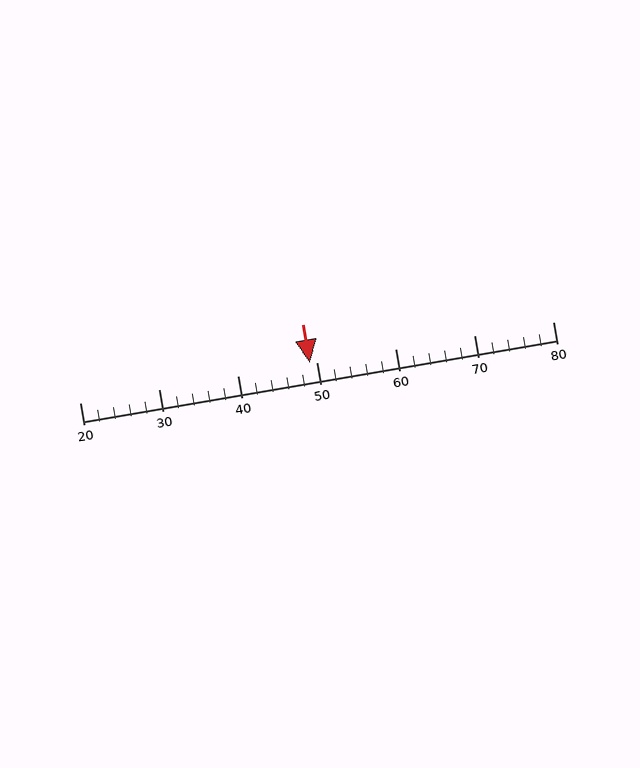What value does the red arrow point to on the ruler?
The red arrow points to approximately 49.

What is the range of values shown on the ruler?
The ruler shows values from 20 to 80.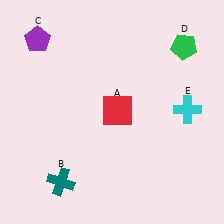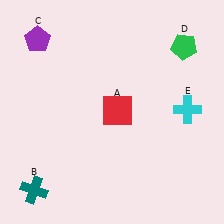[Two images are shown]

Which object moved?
The teal cross (B) moved left.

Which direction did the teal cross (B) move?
The teal cross (B) moved left.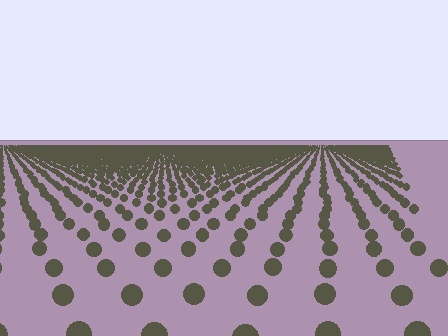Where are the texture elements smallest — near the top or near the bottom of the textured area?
Near the top.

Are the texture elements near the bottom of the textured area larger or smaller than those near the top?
Larger. Near the bottom, elements are closer to the viewer and appear at a bigger on-screen size.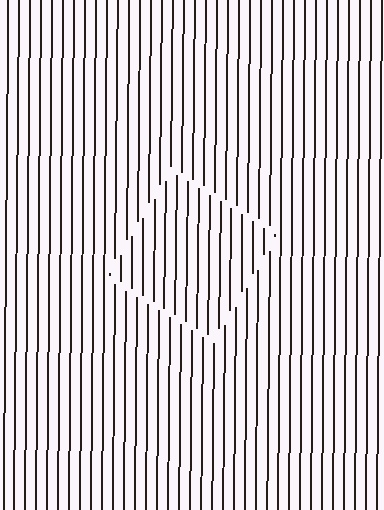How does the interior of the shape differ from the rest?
The interior of the shape contains the same grating, shifted by half a period — the contour is defined by the phase discontinuity where line-ends from the inner and outer gratings abut.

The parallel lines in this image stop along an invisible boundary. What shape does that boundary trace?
An illusory square. The interior of the shape contains the same grating, shifted by half a period — the contour is defined by the phase discontinuity where line-ends from the inner and outer gratings abut.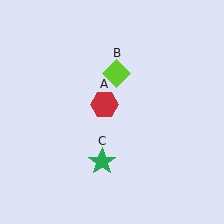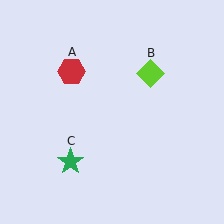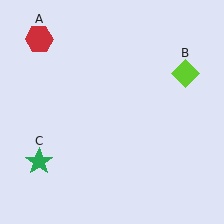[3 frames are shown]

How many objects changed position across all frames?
3 objects changed position: red hexagon (object A), lime diamond (object B), green star (object C).